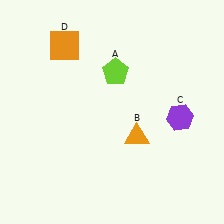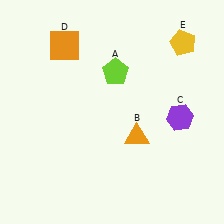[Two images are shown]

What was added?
A yellow pentagon (E) was added in Image 2.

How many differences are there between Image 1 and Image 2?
There is 1 difference between the two images.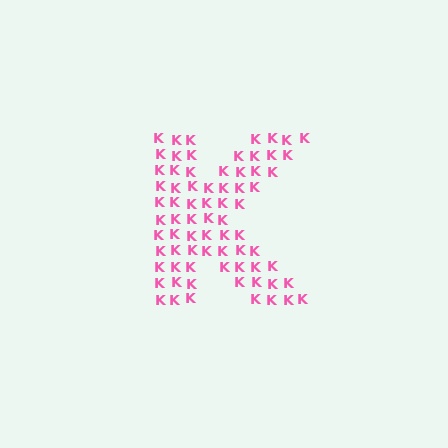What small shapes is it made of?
It is made of small letter K's.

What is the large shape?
The large shape is the letter K.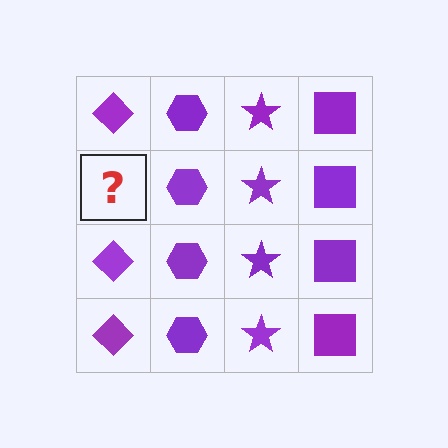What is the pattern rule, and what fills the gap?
The rule is that each column has a consistent shape. The gap should be filled with a purple diamond.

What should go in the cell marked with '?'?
The missing cell should contain a purple diamond.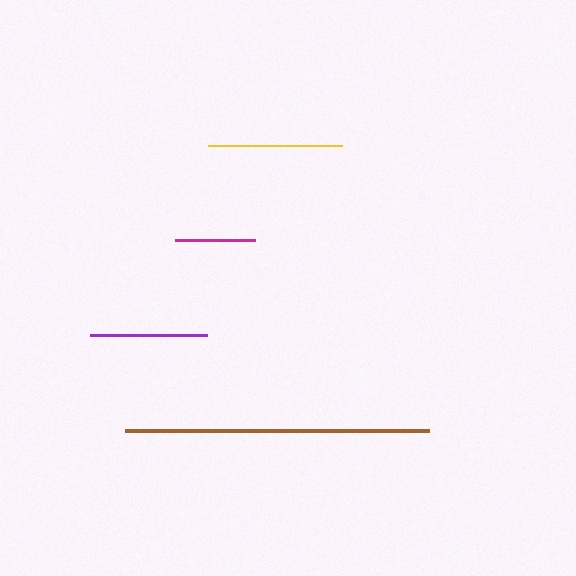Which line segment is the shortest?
The magenta line is the shortest at approximately 79 pixels.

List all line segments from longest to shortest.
From longest to shortest: brown, yellow, purple, magenta.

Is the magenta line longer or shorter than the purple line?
The purple line is longer than the magenta line.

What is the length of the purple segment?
The purple segment is approximately 117 pixels long.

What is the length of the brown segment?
The brown segment is approximately 304 pixels long.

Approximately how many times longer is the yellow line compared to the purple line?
The yellow line is approximately 1.1 times the length of the purple line.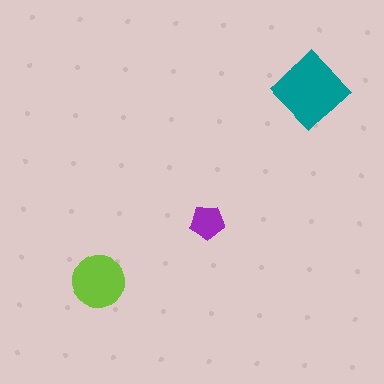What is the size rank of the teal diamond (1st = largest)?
1st.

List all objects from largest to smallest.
The teal diamond, the lime circle, the purple pentagon.